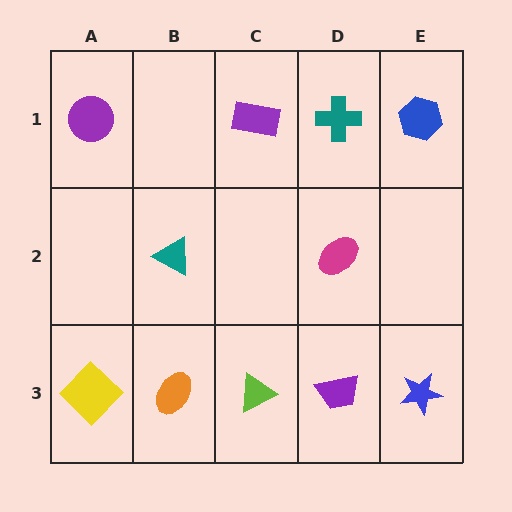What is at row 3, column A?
A yellow diamond.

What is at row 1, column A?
A purple circle.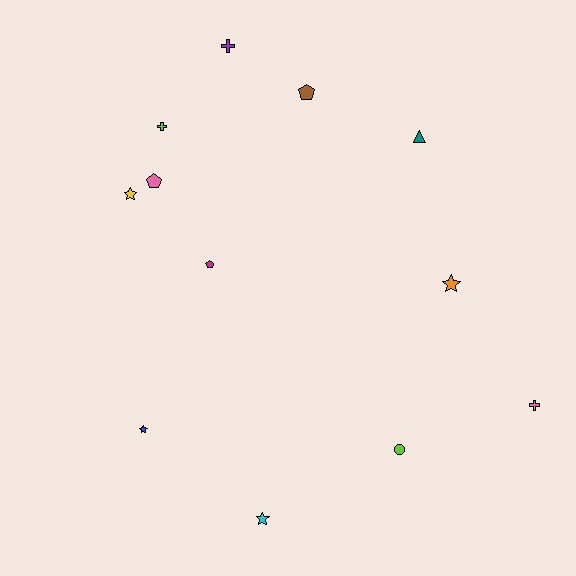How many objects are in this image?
There are 12 objects.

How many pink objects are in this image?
There are 2 pink objects.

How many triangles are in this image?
There is 1 triangle.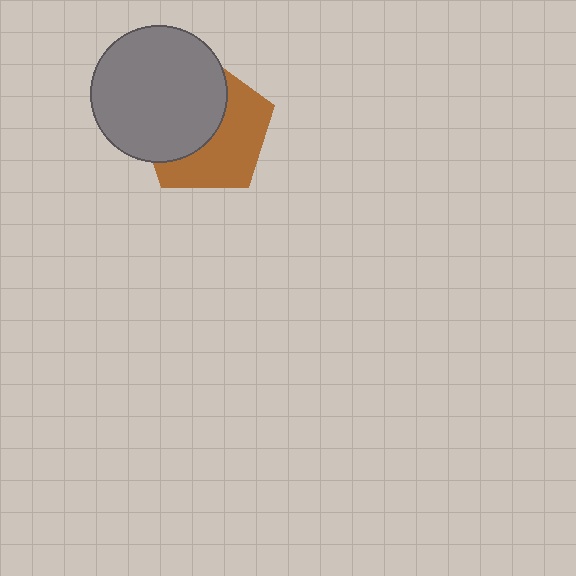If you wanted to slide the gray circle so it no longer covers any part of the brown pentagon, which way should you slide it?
Slide it toward the upper-left — that is the most direct way to separate the two shapes.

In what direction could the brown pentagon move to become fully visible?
The brown pentagon could move toward the lower-right. That would shift it out from behind the gray circle entirely.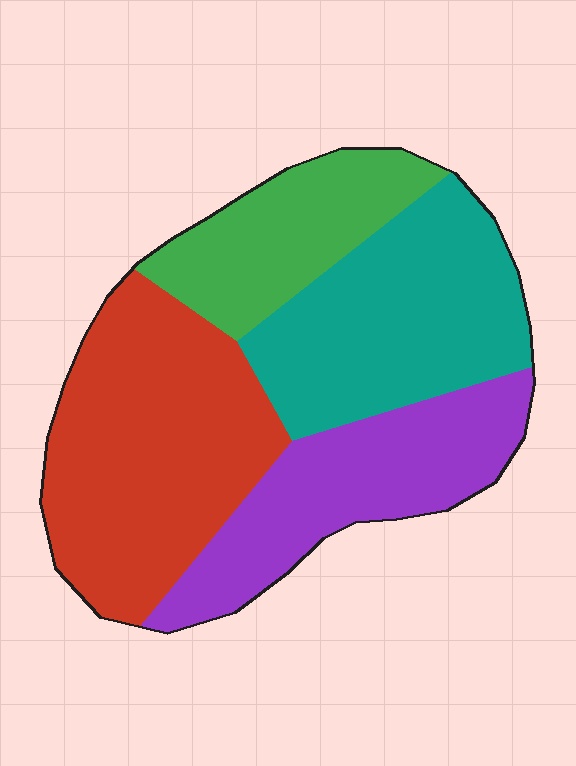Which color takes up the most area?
Red, at roughly 35%.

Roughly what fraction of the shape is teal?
Teal covers around 25% of the shape.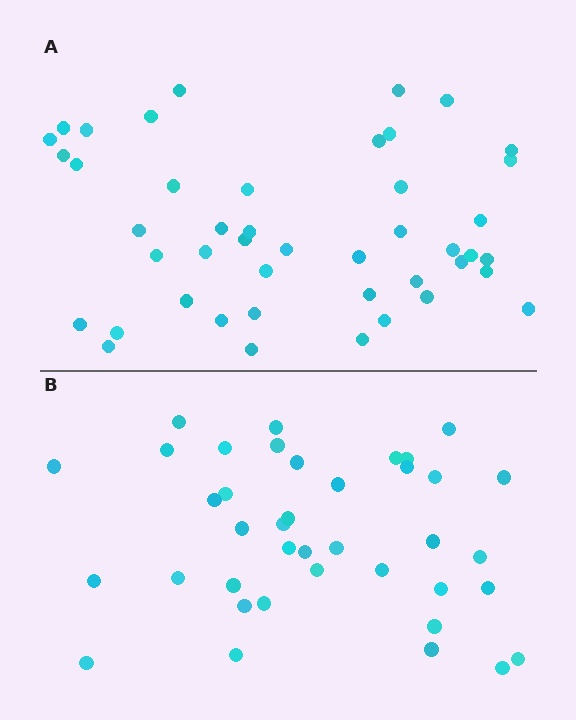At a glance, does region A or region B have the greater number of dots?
Region A (the top region) has more dots.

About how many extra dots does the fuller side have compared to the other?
Region A has about 6 more dots than region B.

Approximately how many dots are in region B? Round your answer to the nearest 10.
About 40 dots. (The exact count is 39, which rounds to 40.)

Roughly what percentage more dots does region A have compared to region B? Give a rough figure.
About 15% more.